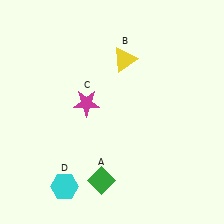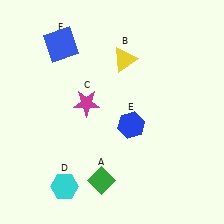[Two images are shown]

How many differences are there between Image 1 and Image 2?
There are 2 differences between the two images.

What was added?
A blue hexagon (E), a blue square (F) were added in Image 2.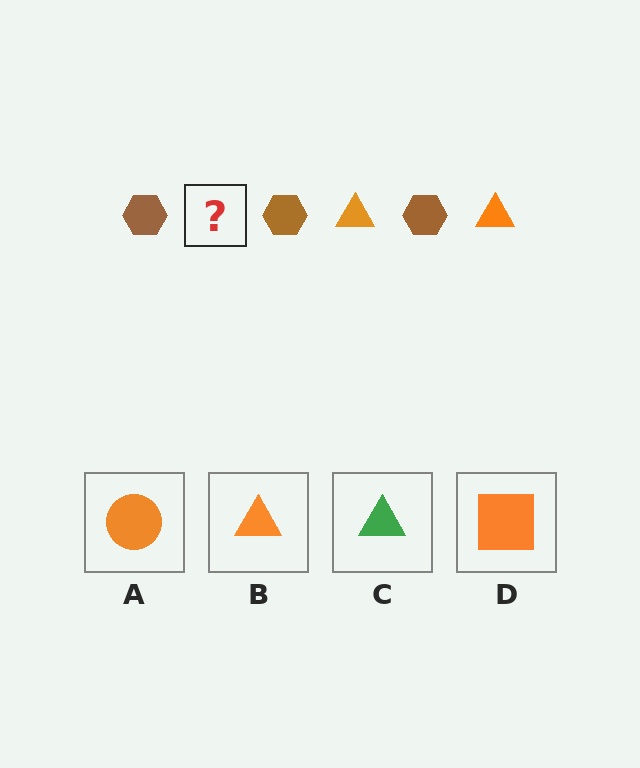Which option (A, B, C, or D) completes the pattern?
B.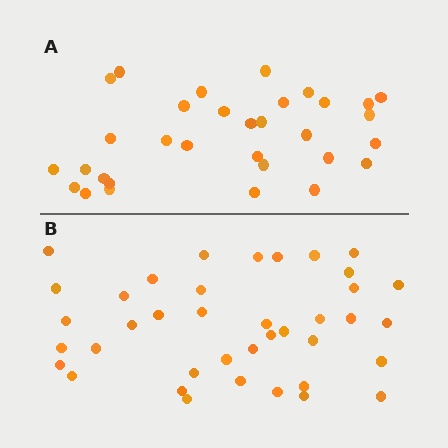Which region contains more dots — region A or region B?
Region B (the bottom region) has more dots.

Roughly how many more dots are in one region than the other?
Region B has roughly 8 or so more dots than region A.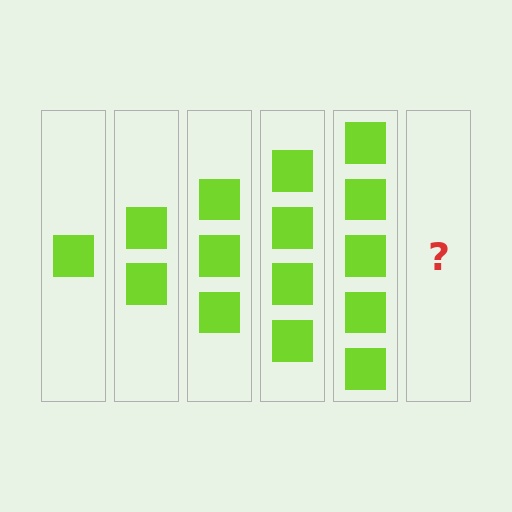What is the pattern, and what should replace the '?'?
The pattern is that each step adds one more square. The '?' should be 6 squares.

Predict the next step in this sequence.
The next step is 6 squares.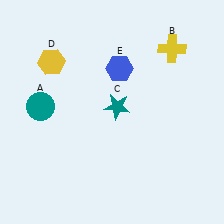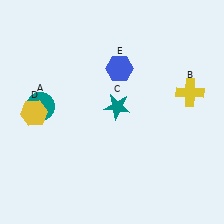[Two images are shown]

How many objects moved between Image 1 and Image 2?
2 objects moved between the two images.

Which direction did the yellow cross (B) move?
The yellow cross (B) moved down.